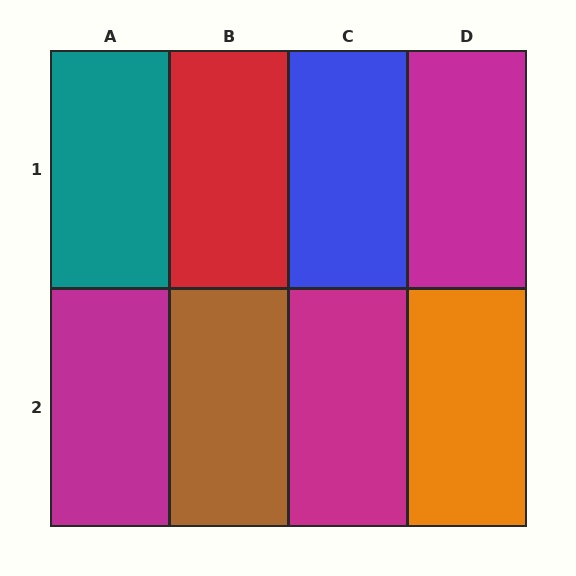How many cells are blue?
1 cell is blue.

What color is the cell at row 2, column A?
Magenta.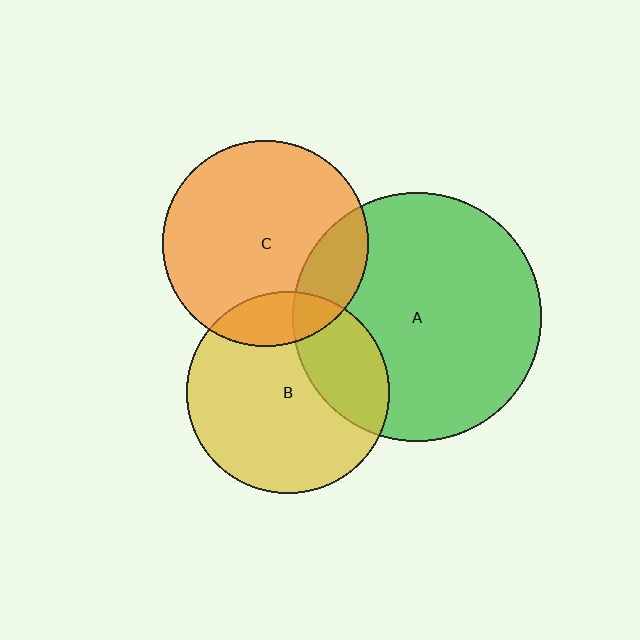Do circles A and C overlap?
Yes.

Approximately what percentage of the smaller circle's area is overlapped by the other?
Approximately 20%.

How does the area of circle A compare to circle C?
Approximately 1.5 times.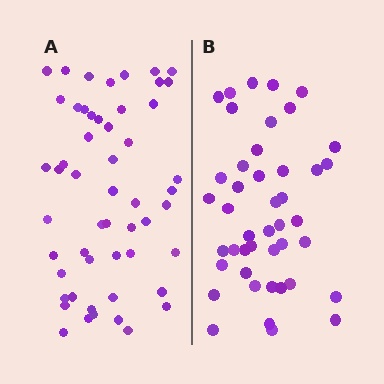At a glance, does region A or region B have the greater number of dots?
Region A (the left region) has more dots.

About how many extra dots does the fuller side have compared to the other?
Region A has roughly 8 or so more dots than region B.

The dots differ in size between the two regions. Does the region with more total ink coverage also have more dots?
No. Region B has more total ink coverage because its dots are larger, but region A actually contains more individual dots. Total area can be misleading — the number of items is what matters here.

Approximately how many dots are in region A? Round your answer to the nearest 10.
About 50 dots. (The exact count is 53, which rounds to 50.)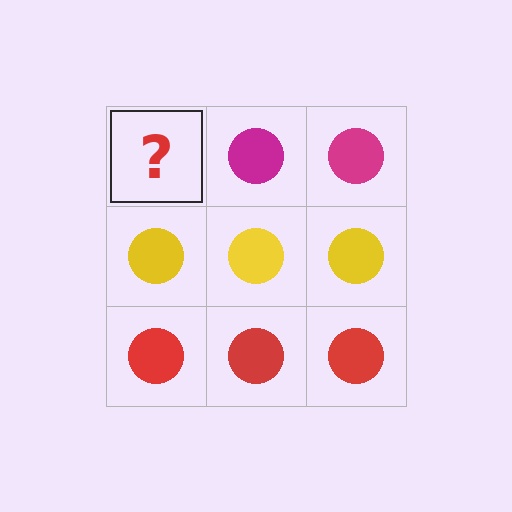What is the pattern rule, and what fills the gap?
The rule is that each row has a consistent color. The gap should be filled with a magenta circle.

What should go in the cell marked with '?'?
The missing cell should contain a magenta circle.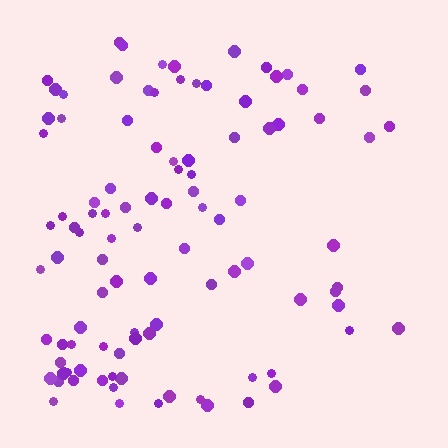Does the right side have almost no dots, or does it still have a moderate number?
Still a moderate number, just noticeably fewer than the left.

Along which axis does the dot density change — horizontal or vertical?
Horizontal.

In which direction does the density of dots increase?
From right to left, with the left side densest.